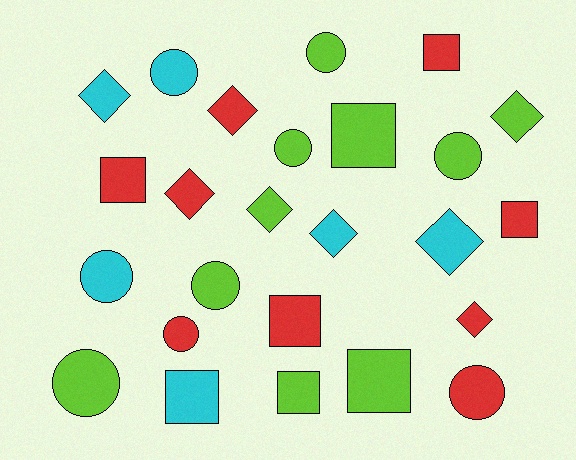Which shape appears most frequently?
Circle, with 9 objects.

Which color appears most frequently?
Lime, with 10 objects.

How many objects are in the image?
There are 25 objects.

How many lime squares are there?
There are 3 lime squares.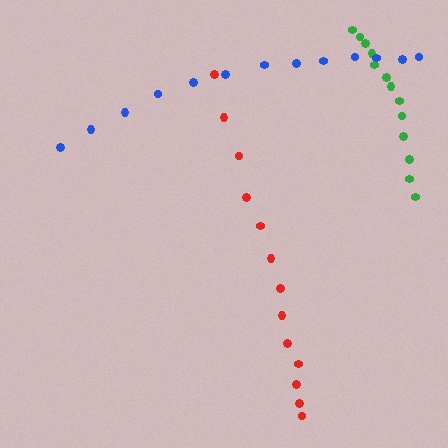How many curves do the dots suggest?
There are 3 distinct paths.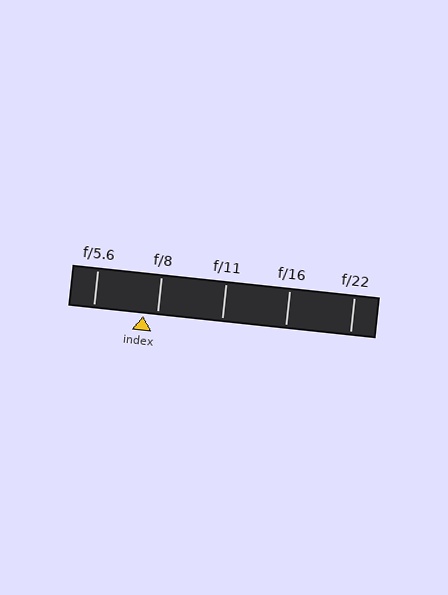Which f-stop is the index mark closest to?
The index mark is closest to f/8.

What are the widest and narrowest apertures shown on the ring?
The widest aperture shown is f/5.6 and the narrowest is f/22.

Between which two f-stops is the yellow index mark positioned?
The index mark is between f/5.6 and f/8.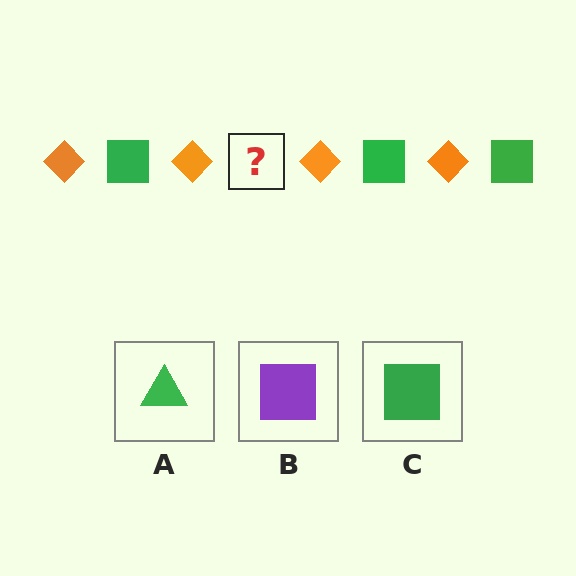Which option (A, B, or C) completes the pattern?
C.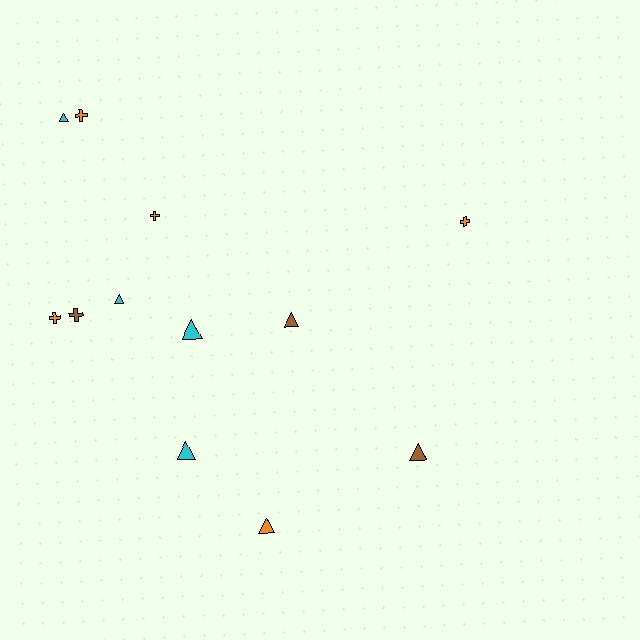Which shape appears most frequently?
Triangle, with 7 objects.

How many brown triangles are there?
There are 2 brown triangles.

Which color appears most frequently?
Orange, with 5 objects.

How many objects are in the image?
There are 12 objects.